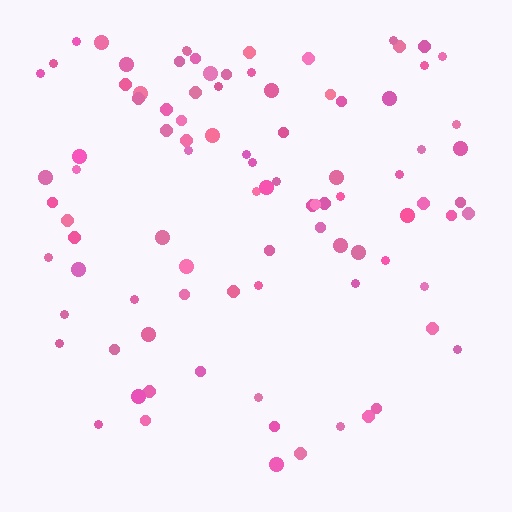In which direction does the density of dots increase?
From bottom to top, with the top side densest.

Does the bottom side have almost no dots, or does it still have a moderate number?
Still a moderate number, just noticeably fewer than the top.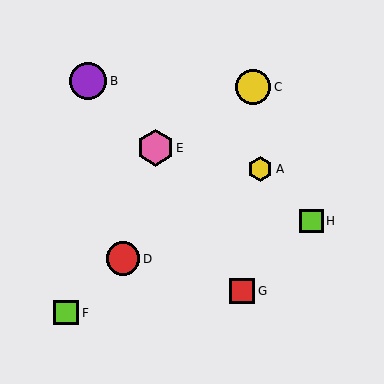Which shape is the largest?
The purple circle (labeled B) is the largest.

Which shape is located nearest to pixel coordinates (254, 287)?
The red square (labeled G) at (242, 291) is nearest to that location.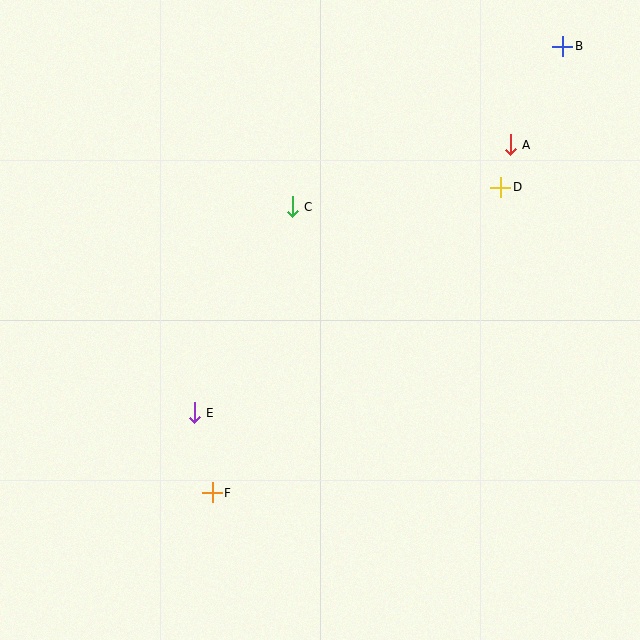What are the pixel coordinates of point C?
Point C is at (292, 207).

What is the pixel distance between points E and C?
The distance between E and C is 228 pixels.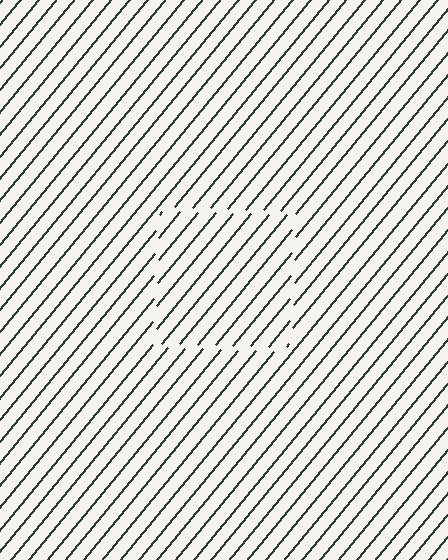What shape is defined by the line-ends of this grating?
An illusory square. The interior of the shape contains the same grating, shifted by half a period — the contour is defined by the phase discontinuity where line-ends from the inner and outer gratings abut.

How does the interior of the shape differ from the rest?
The interior of the shape contains the same grating, shifted by half a period — the contour is defined by the phase discontinuity where line-ends from the inner and outer gratings abut.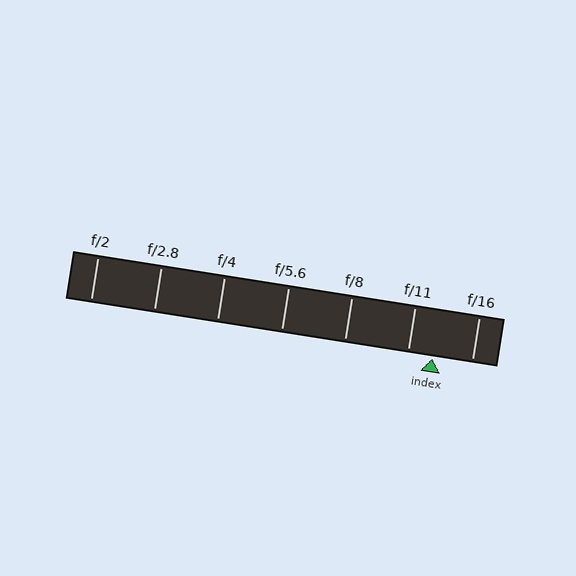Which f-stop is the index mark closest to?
The index mark is closest to f/11.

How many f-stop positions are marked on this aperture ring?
There are 7 f-stop positions marked.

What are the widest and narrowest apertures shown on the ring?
The widest aperture shown is f/2 and the narrowest is f/16.